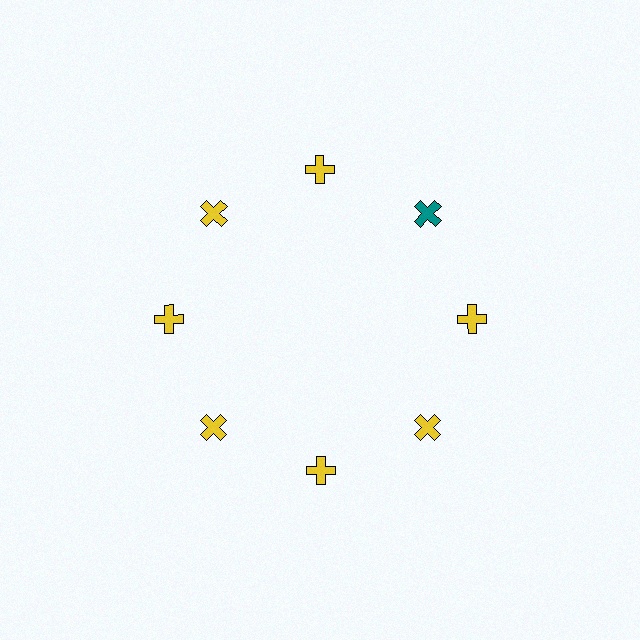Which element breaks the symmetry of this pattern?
The teal cross at roughly the 2 o'clock position breaks the symmetry. All other shapes are yellow crosses.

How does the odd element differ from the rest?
It has a different color: teal instead of yellow.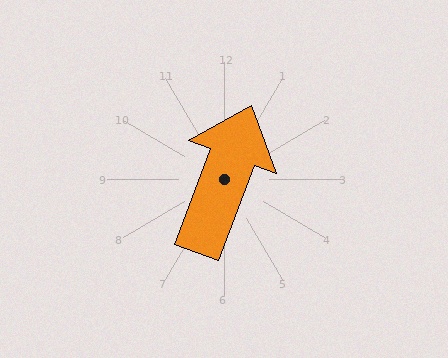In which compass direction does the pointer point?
North.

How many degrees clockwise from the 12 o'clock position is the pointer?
Approximately 20 degrees.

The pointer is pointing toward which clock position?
Roughly 1 o'clock.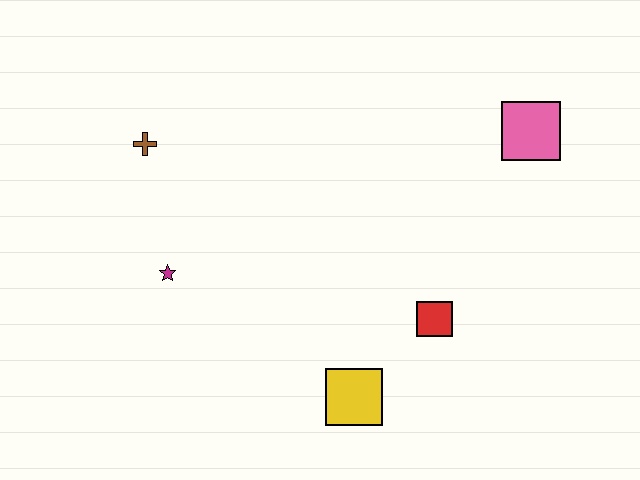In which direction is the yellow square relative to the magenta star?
The yellow square is to the right of the magenta star.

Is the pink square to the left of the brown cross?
No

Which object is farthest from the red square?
The brown cross is farthest from the red square.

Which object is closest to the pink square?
The red square is closest to the pink square.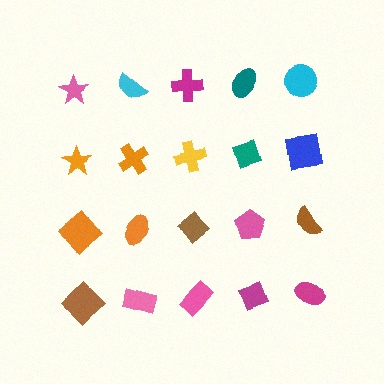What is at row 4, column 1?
A brown diamond.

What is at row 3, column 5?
A brown semicircle.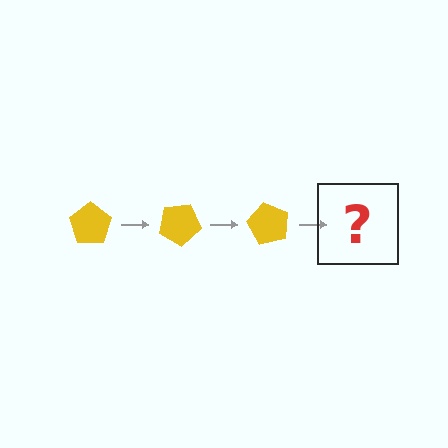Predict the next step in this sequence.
The next step is a yellow pentagon rotated 90 degrees.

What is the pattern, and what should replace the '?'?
The pattern is that the pentagon rotates 30 degrees each step. The '?' should be a yellow pentagon rotated 90 degrees.